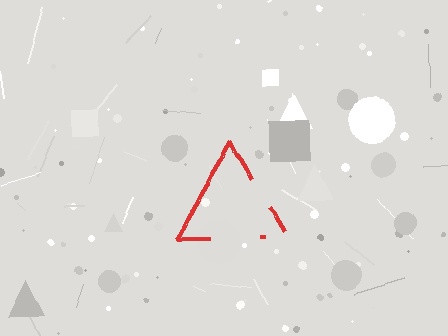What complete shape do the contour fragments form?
The contour fragments form a triangle.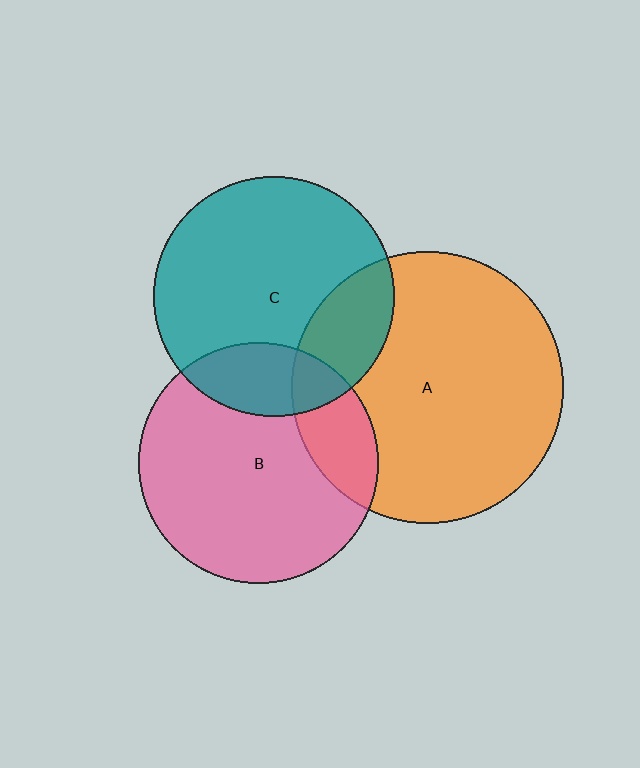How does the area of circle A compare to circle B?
Approximately 1.3 times.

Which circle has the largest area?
Circle A (orange).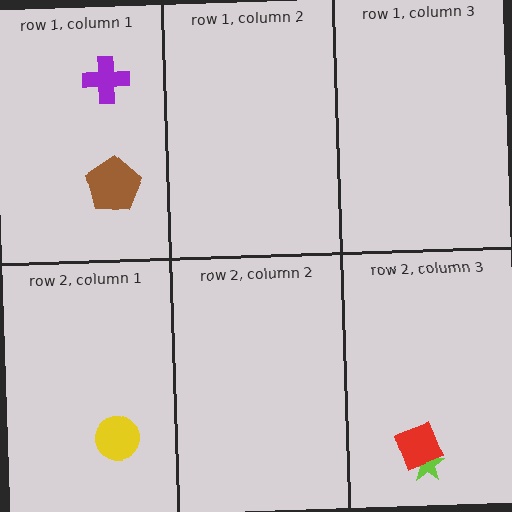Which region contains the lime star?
The row 2, column 3 region.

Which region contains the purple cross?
The row 1, column 1 region.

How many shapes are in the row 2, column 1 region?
1.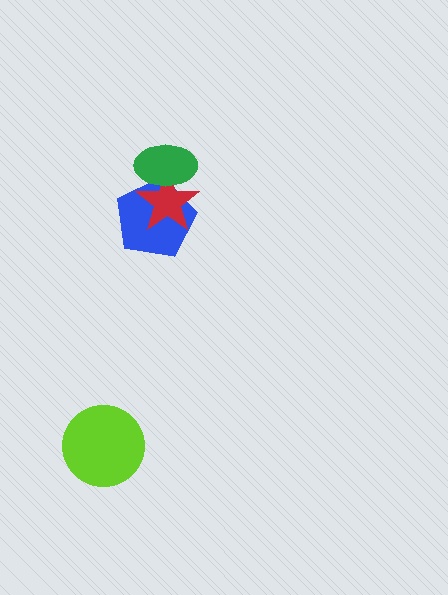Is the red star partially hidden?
Yes, it is partially covered by another shape.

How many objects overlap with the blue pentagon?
2 objects overlap with the blue pentagon.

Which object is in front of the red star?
The green ellipse is in front of the red star.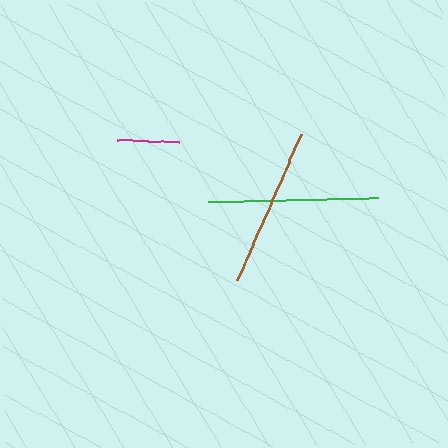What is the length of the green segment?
The green segment is approximately 170 pixels long.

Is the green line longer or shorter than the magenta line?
The green line is longer than the magenta line.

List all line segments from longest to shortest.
From longest to shortest: green, brown, magenta.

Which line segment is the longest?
The green line is the longest at approximately 170 pixels.